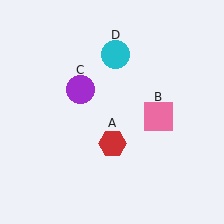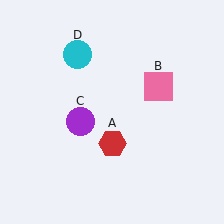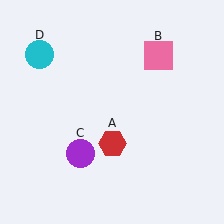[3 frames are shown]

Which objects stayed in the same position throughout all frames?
Red hexagon (object A) remained stationary.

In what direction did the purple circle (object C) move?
The purple circle (object C) moved down.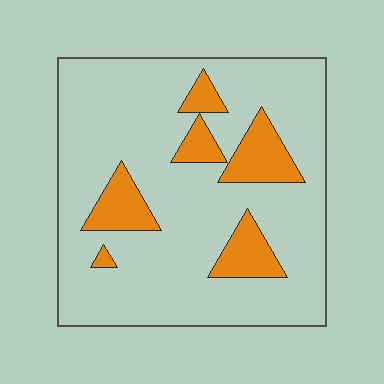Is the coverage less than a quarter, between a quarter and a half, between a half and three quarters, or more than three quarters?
Less than a quarter.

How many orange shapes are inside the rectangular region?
6.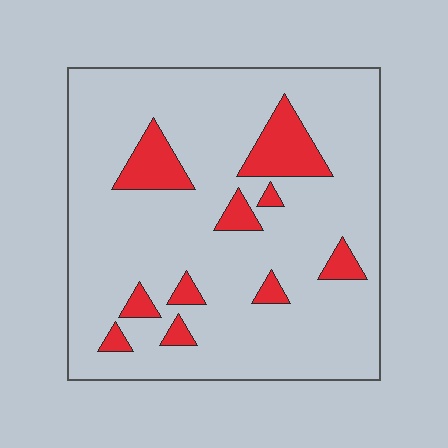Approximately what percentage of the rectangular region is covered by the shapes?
Approximately 15%.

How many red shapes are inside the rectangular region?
10.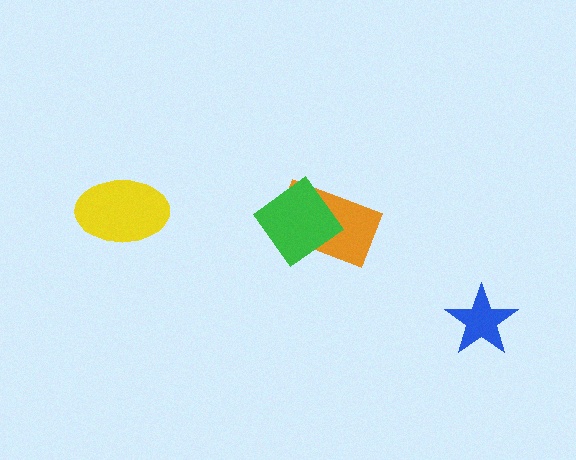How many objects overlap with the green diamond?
1 object overlaps with the green diamond.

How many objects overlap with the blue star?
0 objects overlap with the blue star.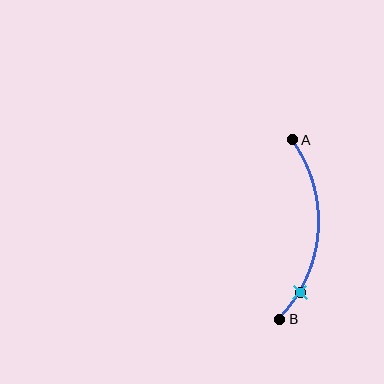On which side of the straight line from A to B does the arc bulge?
The arc bulges to the right of the straight line connecting A and B.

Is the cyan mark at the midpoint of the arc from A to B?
No. The cyan mark lies on the arc but is closer to endpoint B. The arc midpoint would be at the point on the curve equidistant along the arc from both A and B.